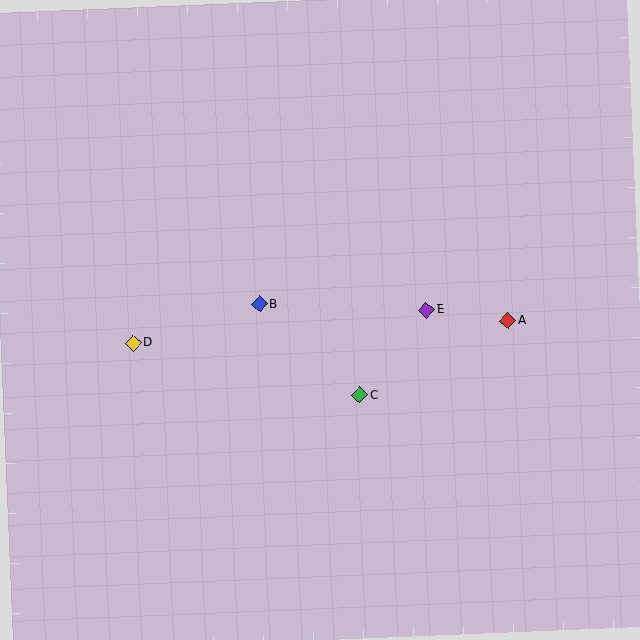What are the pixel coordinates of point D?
Point D is at (133, 343).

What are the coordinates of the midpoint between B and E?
The midpoint between B and E is at (343, 307).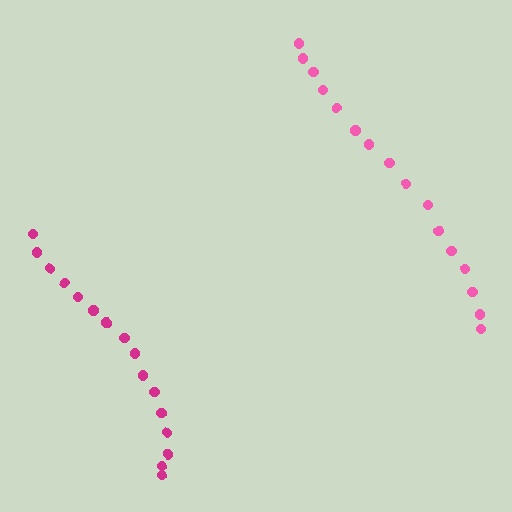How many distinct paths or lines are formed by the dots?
There are 2 distinct paths.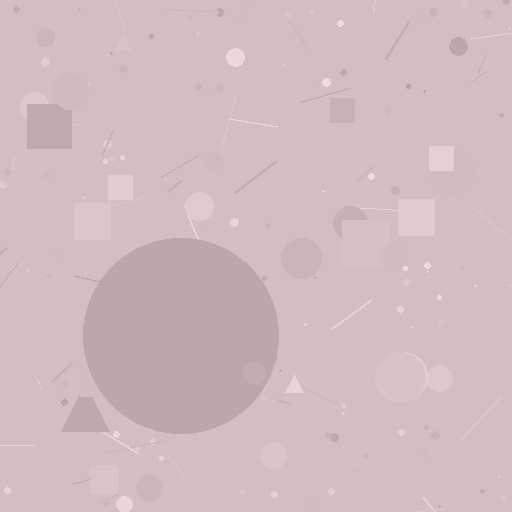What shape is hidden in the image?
A circle is hidden in the image.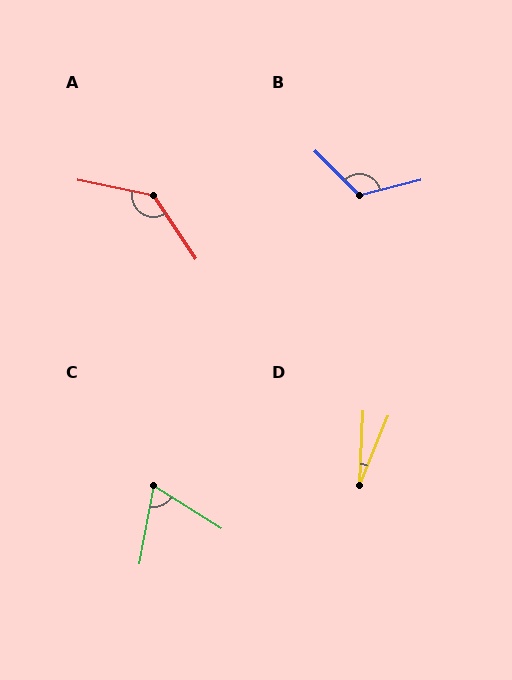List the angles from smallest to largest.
D (19°), C (68°), B (121°), A (135°).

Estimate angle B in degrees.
Approximately 121 degrees.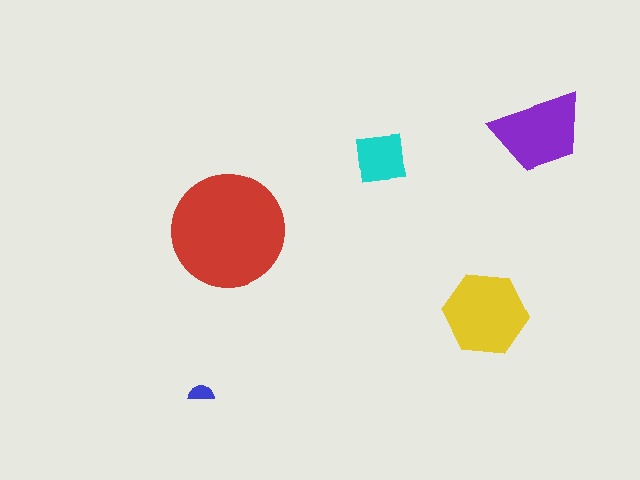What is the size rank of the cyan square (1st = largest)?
4th.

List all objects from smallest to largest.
The blue semicircle, the cyan square, the purple trapezoid, the yellow hexagon, the red circle.